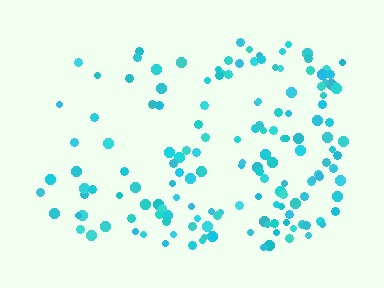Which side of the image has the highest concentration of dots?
The right.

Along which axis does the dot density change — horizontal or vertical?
Horizontal.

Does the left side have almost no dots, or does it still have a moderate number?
Still a moderate number, just noticeably fewer than the right.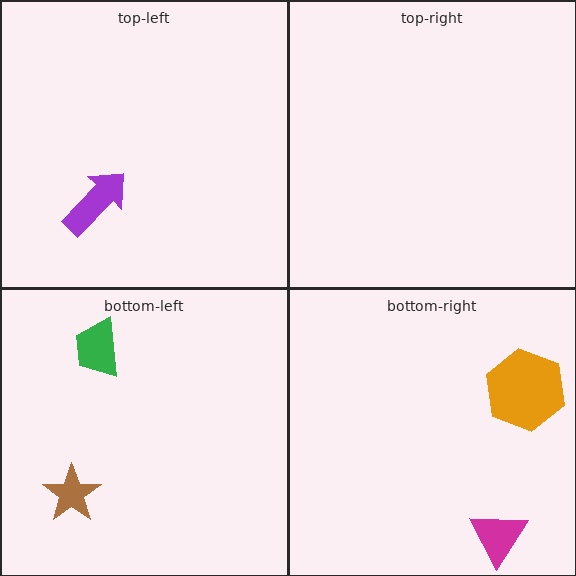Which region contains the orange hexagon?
The bottom-right region.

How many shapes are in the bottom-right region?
2.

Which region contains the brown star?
The bottom-left region.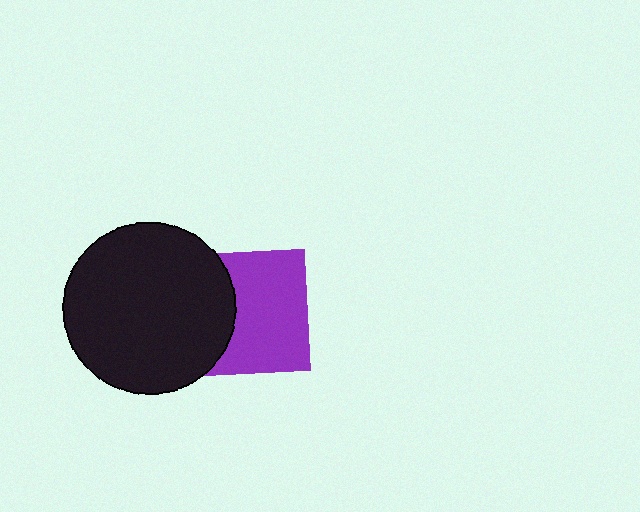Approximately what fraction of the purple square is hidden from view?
Roughly 34% of the purple square is hidden behind the black circle.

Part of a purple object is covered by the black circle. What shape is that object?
It is a square.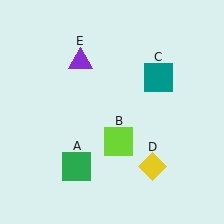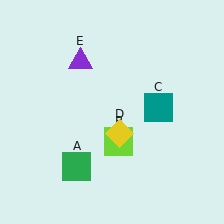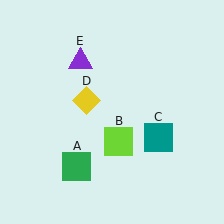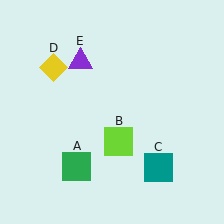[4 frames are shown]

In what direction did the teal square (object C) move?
The teal square (object C) moved down.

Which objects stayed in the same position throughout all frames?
Green square (object A) and lime square (object B) and purple triangle (object E) remained stationary.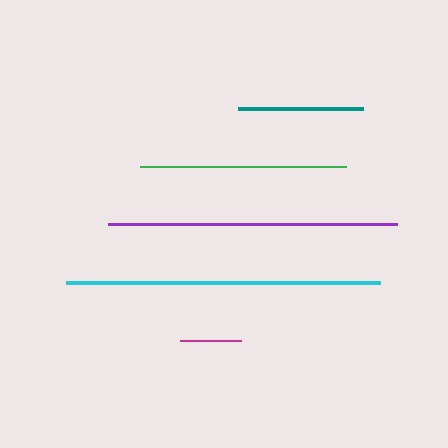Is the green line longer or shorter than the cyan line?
The cyan line is longer than the green line.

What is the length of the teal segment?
The teal segment is approximately 125 pixels long.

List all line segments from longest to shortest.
From longest to shortest: cyan, purple, green, teal, magenta.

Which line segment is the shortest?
The magenta line is the shortest at approximately 62 pixels.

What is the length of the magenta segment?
The magenta segment is approximately 62 pixels long.